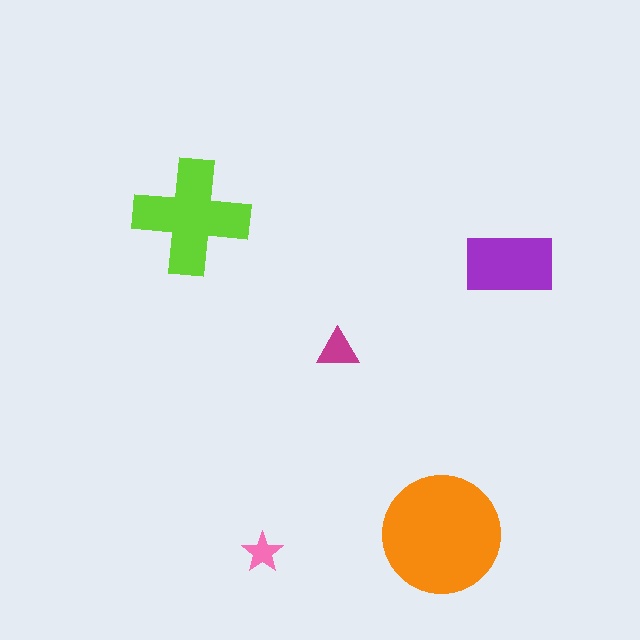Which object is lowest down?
The pink star is bottommost.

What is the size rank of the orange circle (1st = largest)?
1st.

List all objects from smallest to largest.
The pink star, the magenta triangle, the purple rectangle, the lime cross, the orange circle.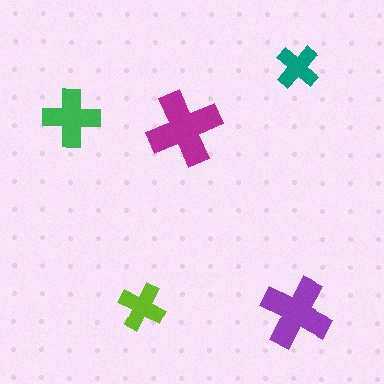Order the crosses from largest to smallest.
the magenta one, the purple one, the green one, the lime one, the teal one.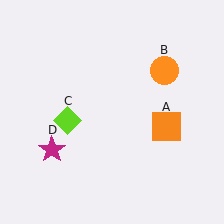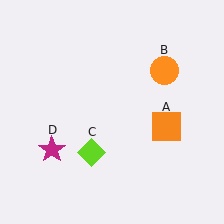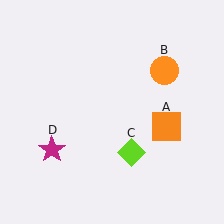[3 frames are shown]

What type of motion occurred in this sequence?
The lime diamond (object C) rotated counterclockwise around the center of the scene.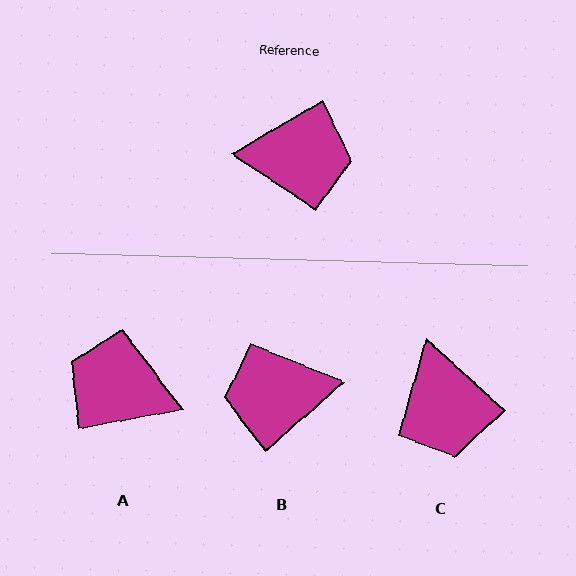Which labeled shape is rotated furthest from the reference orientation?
B, about 169 degrees away.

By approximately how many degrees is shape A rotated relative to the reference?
Approximately 160 degrees counter-clockwise.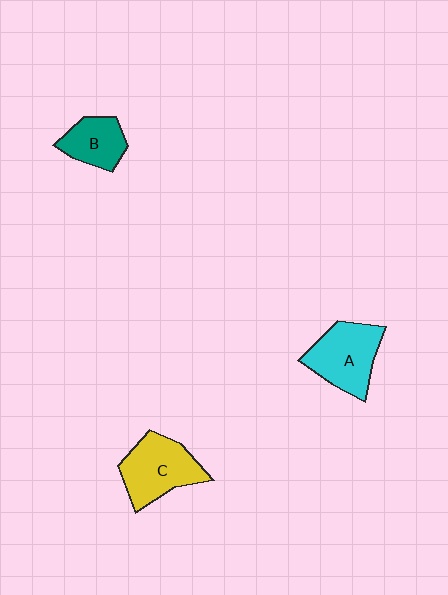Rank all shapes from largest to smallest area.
From largest to smallest: C (yellow), A (cyan), B (teal).